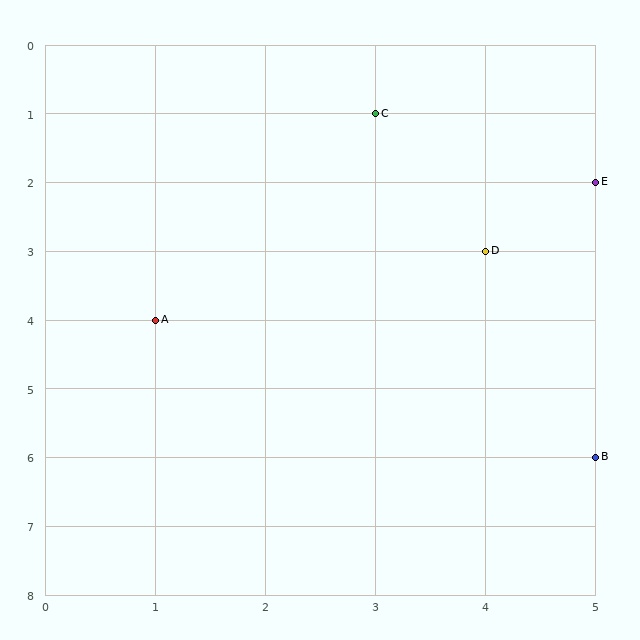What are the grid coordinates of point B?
Point B is at grid coordinates (5, 6).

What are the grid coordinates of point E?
Point E is at grid coordinates (5, 2).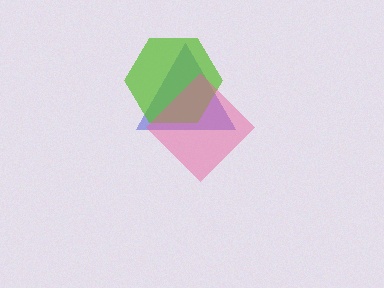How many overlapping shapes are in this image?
There are 3 overlapping shapes in the image.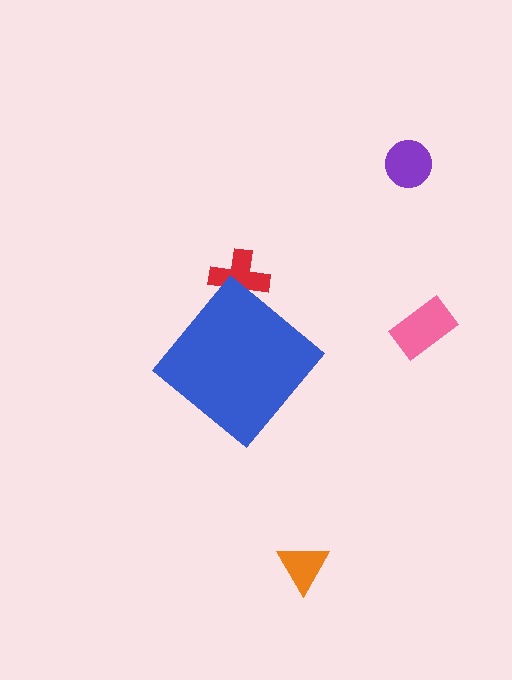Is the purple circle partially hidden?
No, the purple circle is fully visible.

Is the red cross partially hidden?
Yes, the red cross is partially hidden behind the blue diamond.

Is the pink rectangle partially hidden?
No, the pink rectangle is fully visible.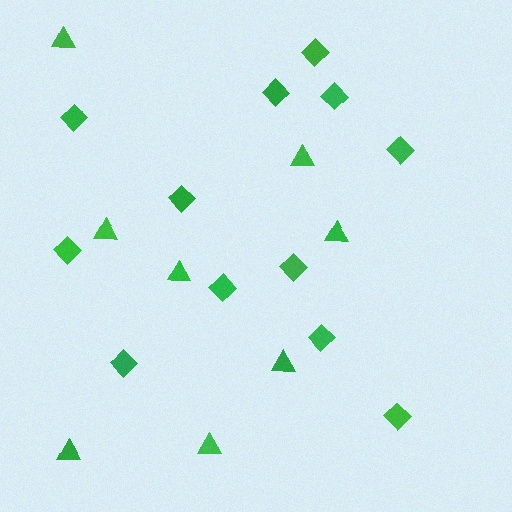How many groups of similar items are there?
There are 2 groups: one group of diamonds (12) and one group of triangles (8).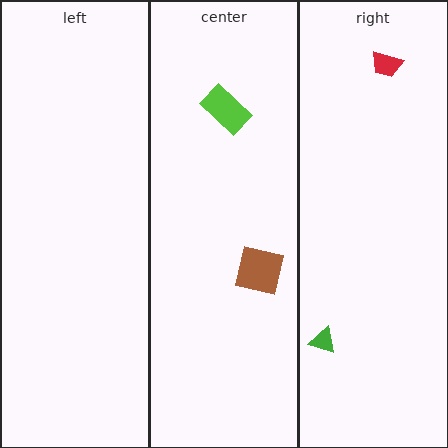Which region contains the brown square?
The center region.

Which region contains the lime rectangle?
The center region.